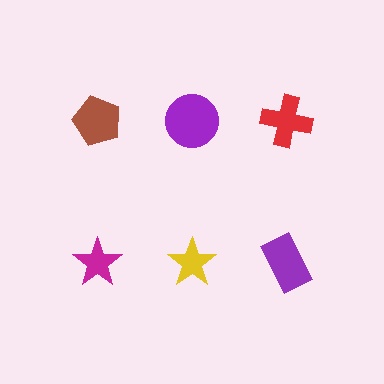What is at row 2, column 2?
A yellow star.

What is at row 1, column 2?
A purple circle.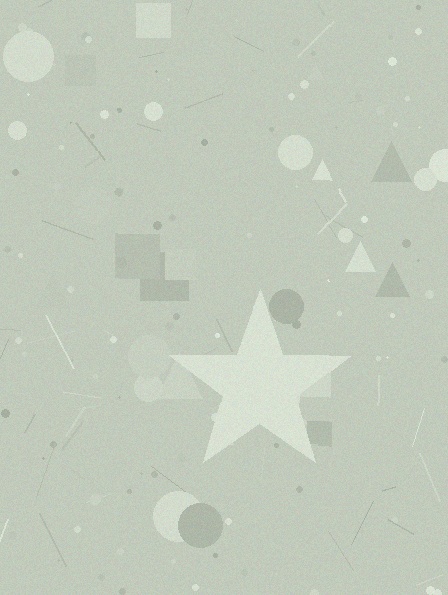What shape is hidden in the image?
A star is hidden in the image.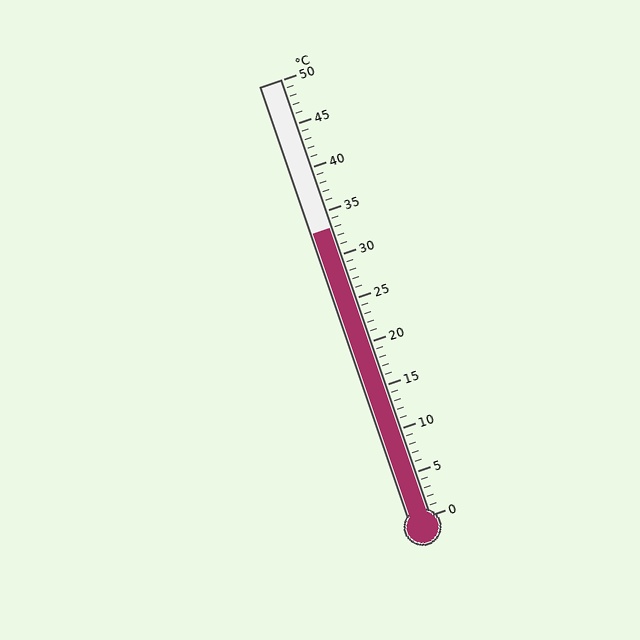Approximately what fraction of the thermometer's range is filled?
The thermometer is filled to approximately 65% of its range.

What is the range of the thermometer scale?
The thermometer scale ranges from 0°C to 50°C.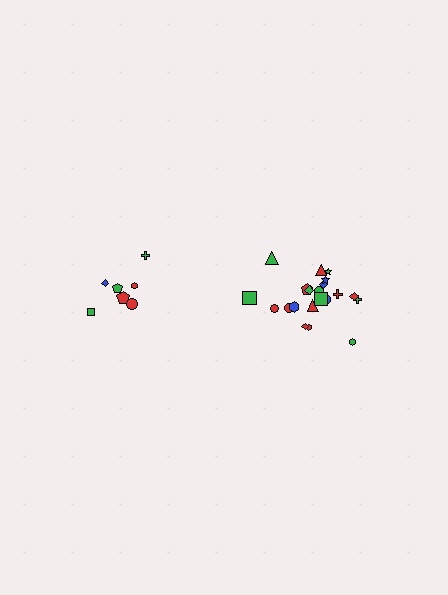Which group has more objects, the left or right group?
The right group.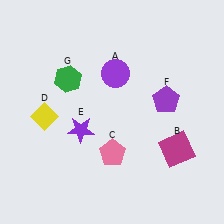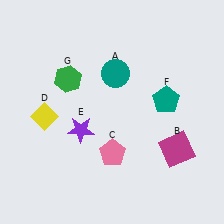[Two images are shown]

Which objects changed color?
A changed from purple to teal. F changed from purple to teal.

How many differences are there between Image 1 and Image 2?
There are 2 differences between the two images.